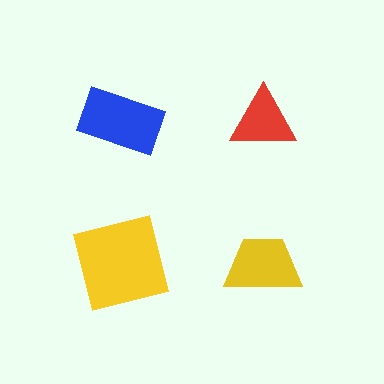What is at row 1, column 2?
A red triangle.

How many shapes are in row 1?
2 shapes.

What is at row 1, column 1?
A blue rectangle.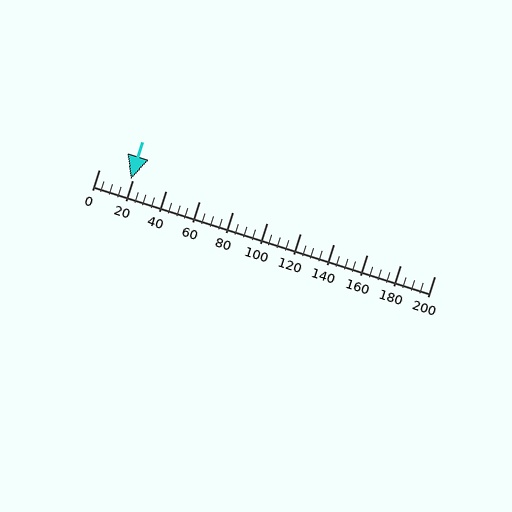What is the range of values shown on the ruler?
The ruler shows values from 0 to 200.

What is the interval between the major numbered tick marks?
The major tick marks are spaced 20 units apart.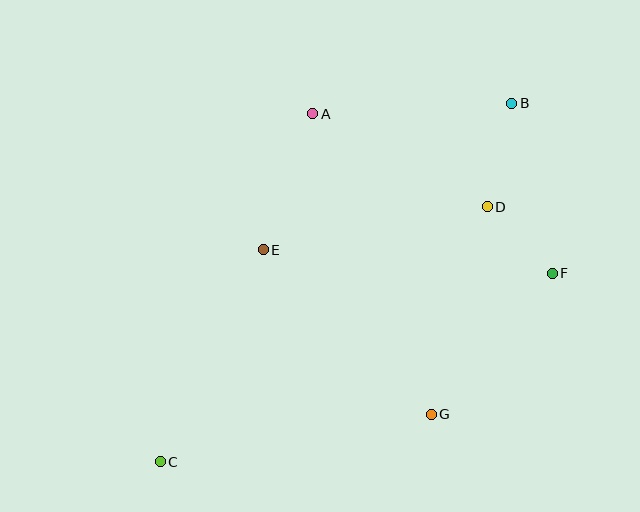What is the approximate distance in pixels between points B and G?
The distance between B and G is approximately 321 pixels.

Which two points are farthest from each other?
Points B and C are farthest from each other.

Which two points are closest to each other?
Points D and F are closest to each other.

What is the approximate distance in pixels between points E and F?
The distance between E and F is approximately 290 pixels.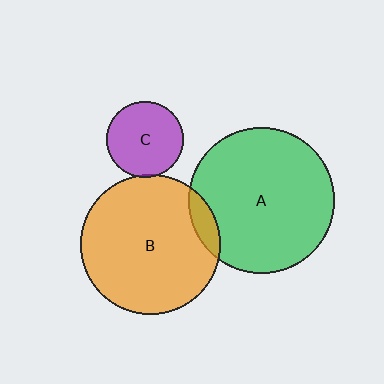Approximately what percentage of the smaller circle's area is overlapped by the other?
Approximately 5%.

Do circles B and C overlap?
Yes.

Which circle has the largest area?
Circle A (green).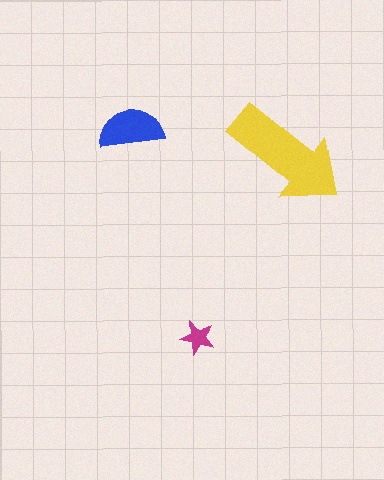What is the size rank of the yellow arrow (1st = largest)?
1st.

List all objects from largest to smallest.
The yellow arrow, the blue semicircle, the magenta star.